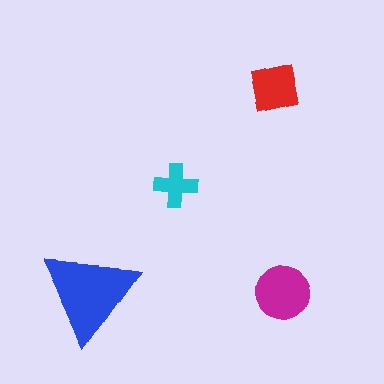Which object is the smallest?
The cyan cross.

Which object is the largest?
The blue triangle.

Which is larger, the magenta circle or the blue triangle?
The blue triangle.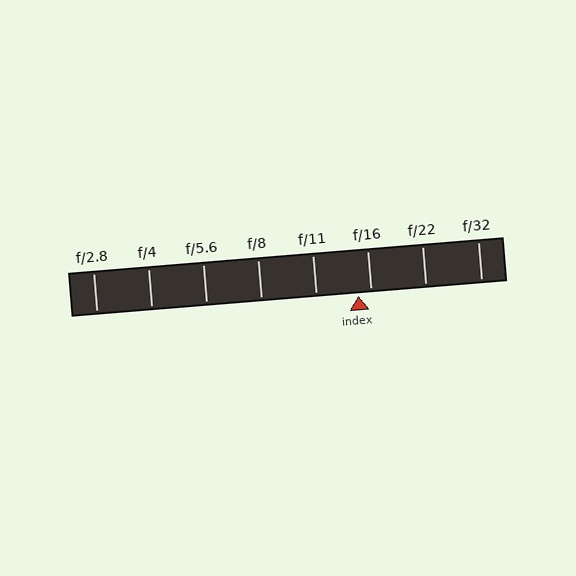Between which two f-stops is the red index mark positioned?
The index mark is between f/11 and f/16.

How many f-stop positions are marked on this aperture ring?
There are 8 f-stop positions marked.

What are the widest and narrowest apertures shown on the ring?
The widest aperture shown is f/2.8 and the narrowest is f/32.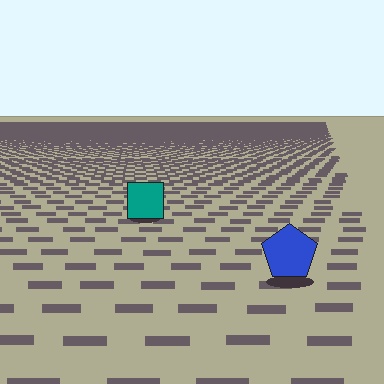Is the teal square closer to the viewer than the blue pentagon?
No. The blue pentagon is closer — you can tell from the texture gradient: the ground texture is coarser near it.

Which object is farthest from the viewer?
The teal square is farthest from the viewer. It appears smaller and the ground texture around it is denser.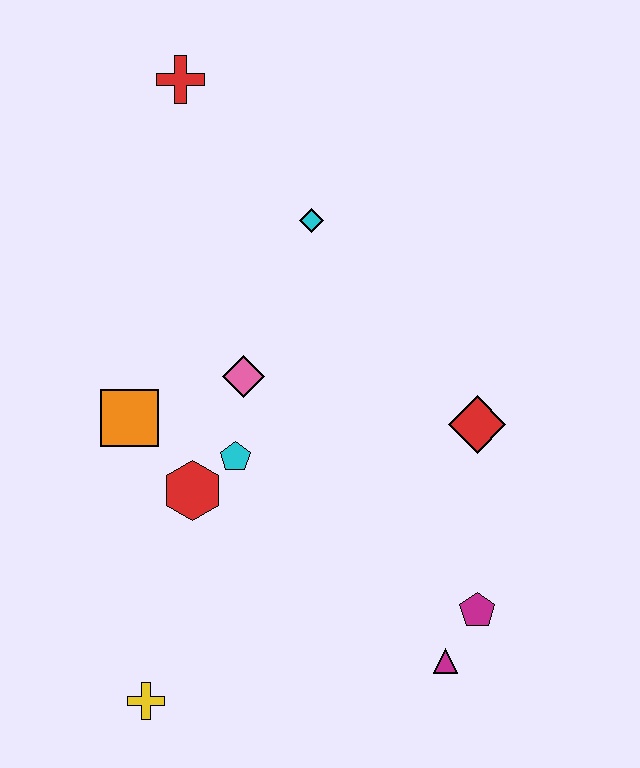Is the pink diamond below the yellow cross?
No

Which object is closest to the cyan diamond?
The pink diamond is closest to the cyan diamond.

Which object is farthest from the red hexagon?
The red cross is farthest from the red hexagon.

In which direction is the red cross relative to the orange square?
The red cross is above the orange square.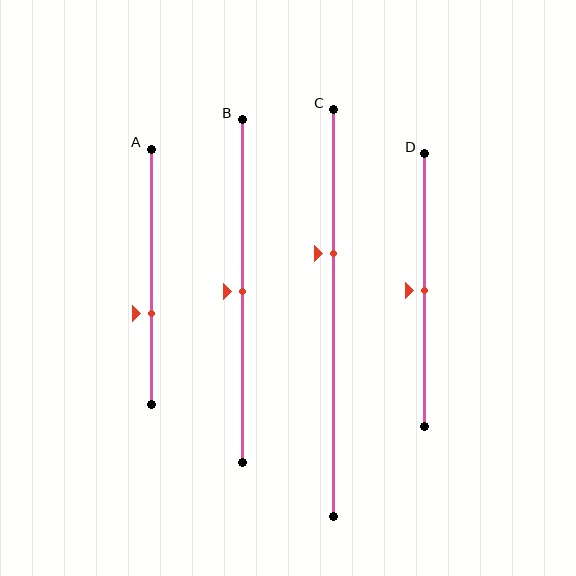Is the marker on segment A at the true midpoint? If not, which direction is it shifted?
No, the marker on segment A is shifted downward by about 14% of the segment length.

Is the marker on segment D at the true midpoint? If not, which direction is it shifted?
Yes, the marker on segment D is at the true midpoint.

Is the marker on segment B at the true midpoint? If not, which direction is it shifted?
Yes, the marker on segment B is at the true midpoint.